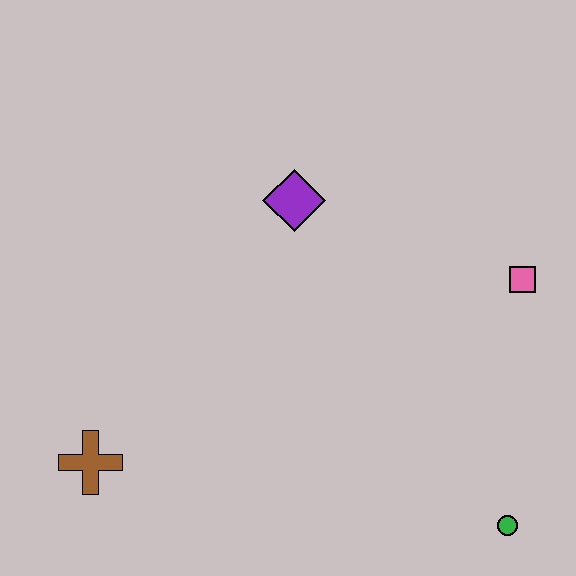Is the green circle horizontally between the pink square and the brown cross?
Yes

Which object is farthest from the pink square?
The brown cross is farthest from the pink square.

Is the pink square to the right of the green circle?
Yes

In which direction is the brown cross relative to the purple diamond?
The brown cross is below the purple diamond.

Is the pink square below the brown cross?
No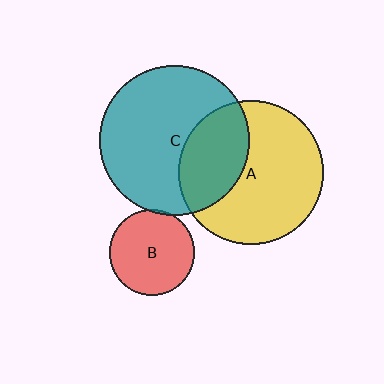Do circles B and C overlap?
Yes.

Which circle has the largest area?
Circle C (teal).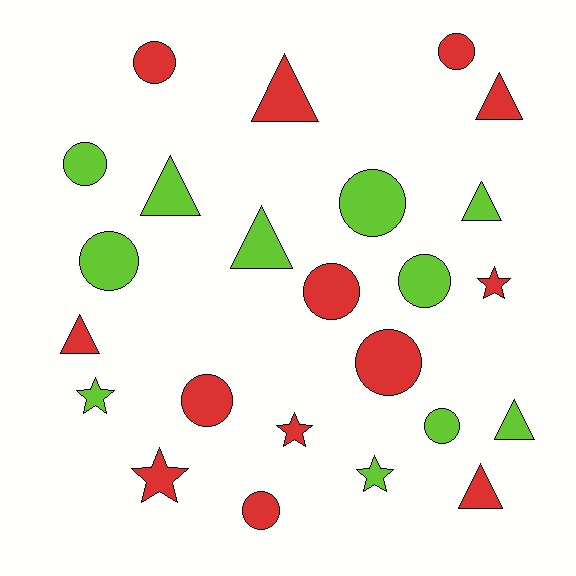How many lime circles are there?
There are 5 lime circles.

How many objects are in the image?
There are 24 objects.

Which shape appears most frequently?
Circle, with 11 objects.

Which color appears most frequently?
Red, with 13 objects.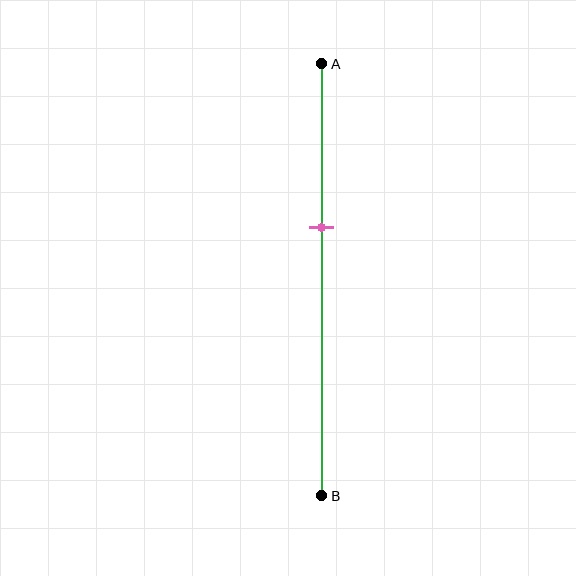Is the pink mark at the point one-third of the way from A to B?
No, the mark is at about 40% from A, not at the 33% one-third point.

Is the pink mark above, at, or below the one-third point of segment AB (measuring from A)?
The pink mark is below the one-third point of segment AB.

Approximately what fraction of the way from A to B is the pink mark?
The pink mark is approximately 40% of the way from A to B.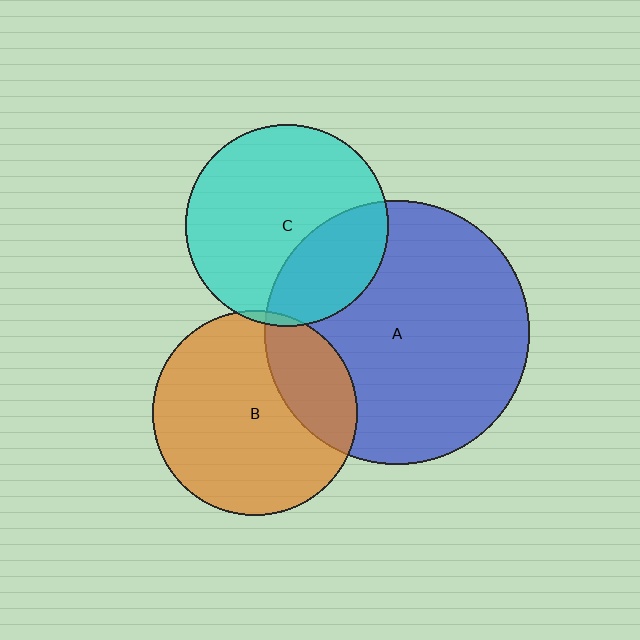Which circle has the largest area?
Circle A (blue).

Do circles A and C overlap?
Yes.